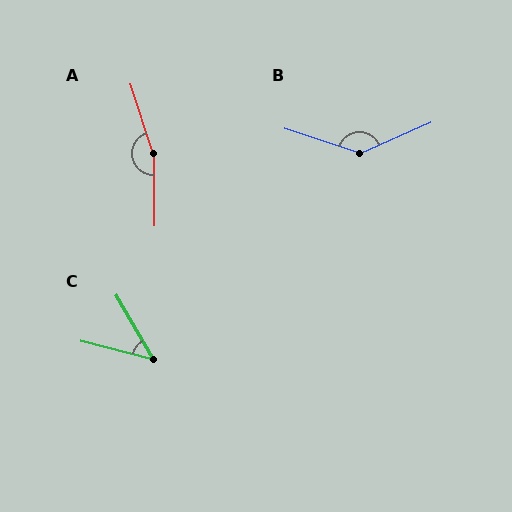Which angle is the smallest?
C, at approximately 45 degrees.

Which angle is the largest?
A, at approximately 162 degrees.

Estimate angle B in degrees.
Approximately 138 degrees.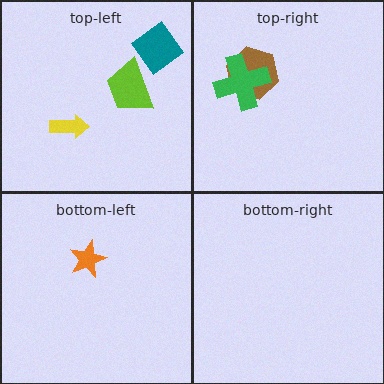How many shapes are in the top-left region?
3.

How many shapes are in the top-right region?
2.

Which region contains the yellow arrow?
The top-left region.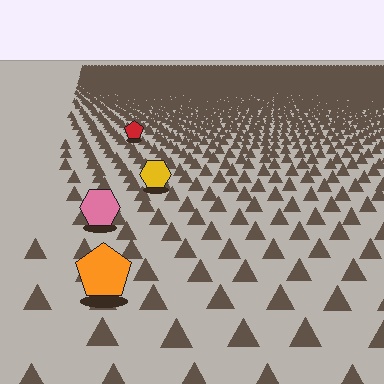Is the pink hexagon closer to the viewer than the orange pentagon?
No. The orange pentagon is closer — you can tell from the texture gradient: the ground texture is coarser near it.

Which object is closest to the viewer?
The orange pentagon is closest. The texture marks near it are larger and more spread out.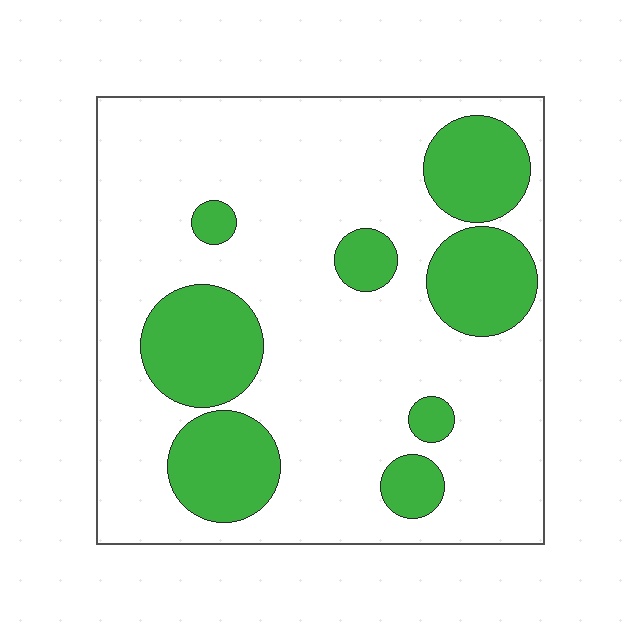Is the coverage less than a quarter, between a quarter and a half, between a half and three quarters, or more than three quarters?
Between a quarter and a half.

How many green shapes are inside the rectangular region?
8.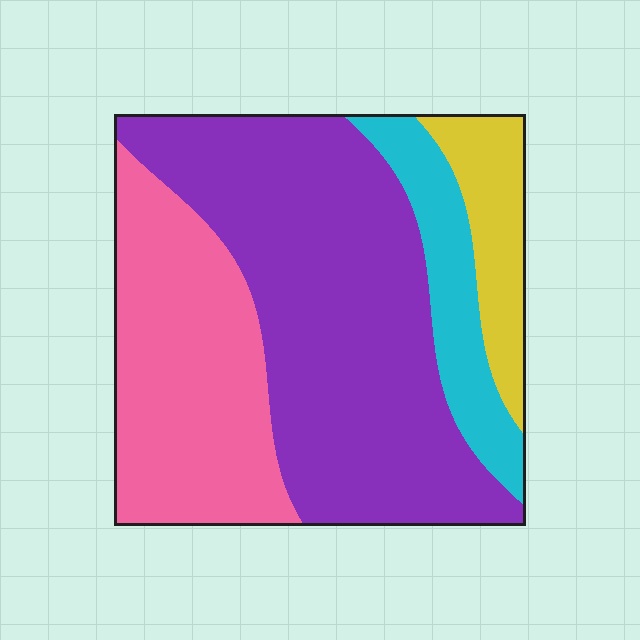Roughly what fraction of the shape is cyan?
Cyan covers around 10% of the shape.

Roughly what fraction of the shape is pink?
Pink covers around 30% of the shape.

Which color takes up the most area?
Purple, at roughly 50%.